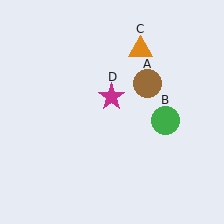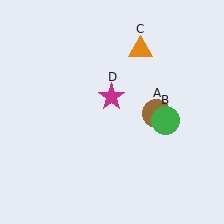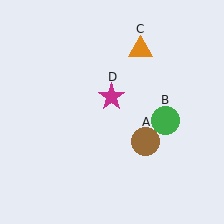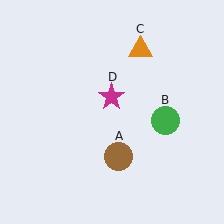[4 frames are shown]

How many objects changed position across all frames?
1 object changed position: brown circle (object A).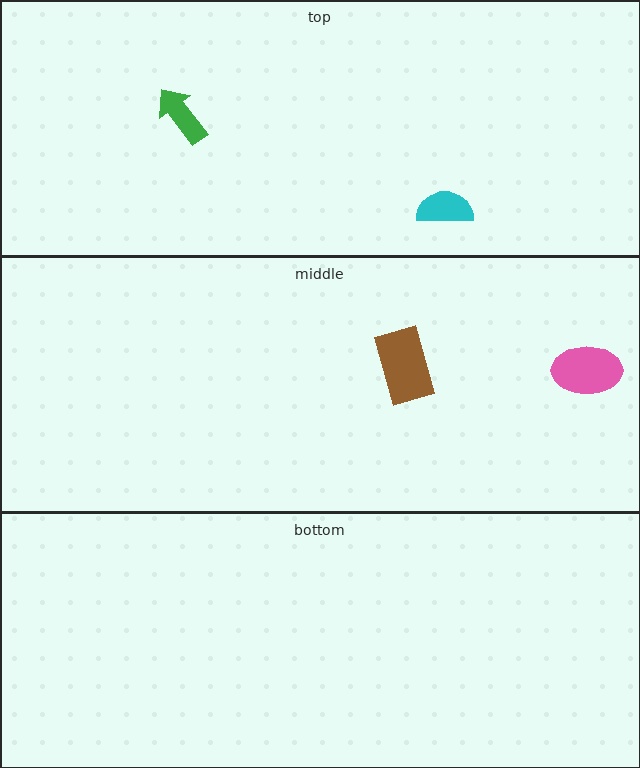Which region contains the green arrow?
The top region.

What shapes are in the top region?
The cyan semicircle, the green arrow.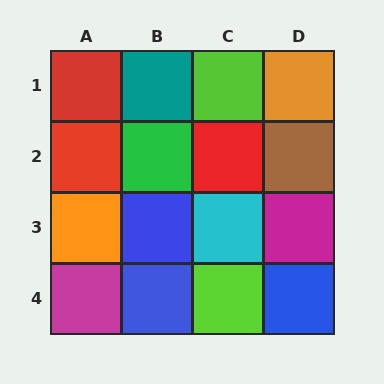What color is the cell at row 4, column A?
Magenta.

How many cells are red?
3 cells are red.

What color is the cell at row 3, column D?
Magenta.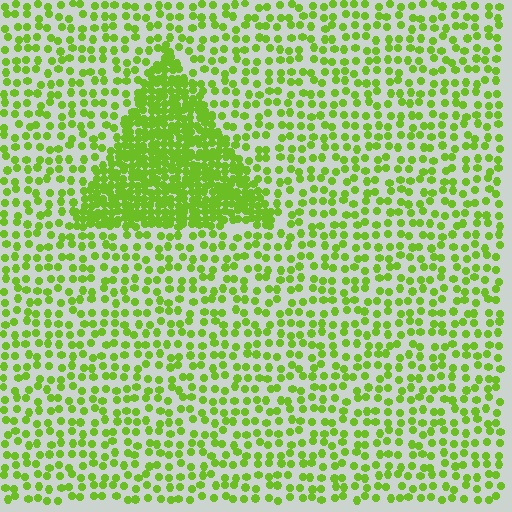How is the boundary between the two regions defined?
The boundary is defined by a change in element density (approximately 2.7x ratio). All elements are the same color, size, and shape.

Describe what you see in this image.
The image contains small lime elements arranged at two different densities. A triangle-shaped region is visible where the elements are more densely packed than the surrounding area.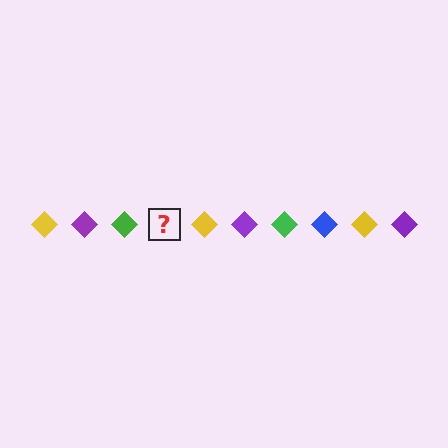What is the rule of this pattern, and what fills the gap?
The rule is that the pattern cycles through yellow, purple, green, blue diamonds. The gap should be filled with a blue diamond.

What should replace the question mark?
The question mark should be replaced with a blue diamond.